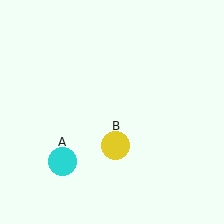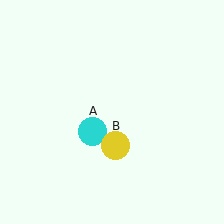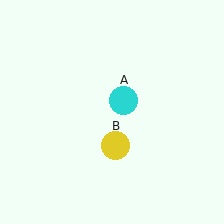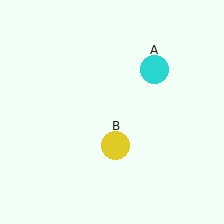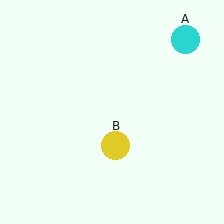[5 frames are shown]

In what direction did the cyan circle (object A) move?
The cyan circle (object A) moved up and to the right.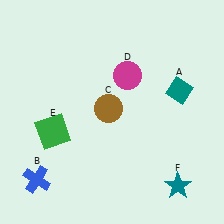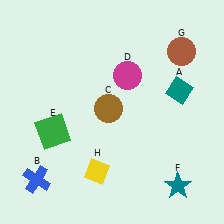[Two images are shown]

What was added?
A brown circle (G), a yellow diamond (H) were added in Image 2.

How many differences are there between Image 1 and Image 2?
There are 2 differences between the two images.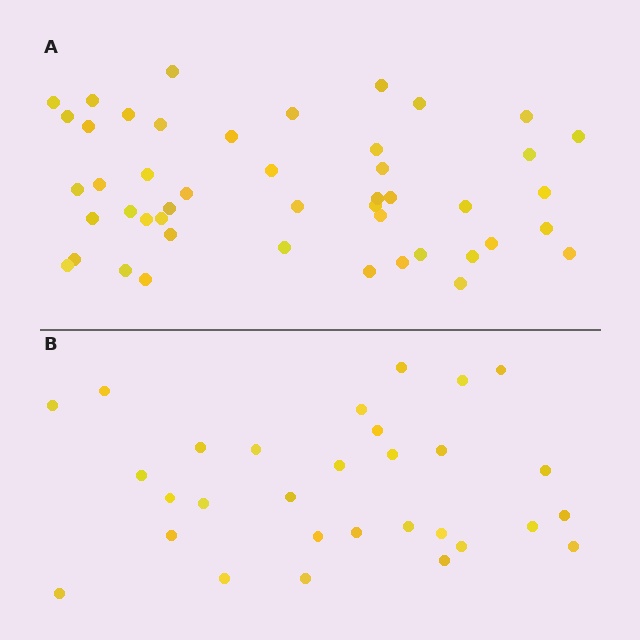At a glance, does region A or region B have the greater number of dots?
Region A (the top region) has more dots.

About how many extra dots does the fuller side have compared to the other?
Region A has approximately 15 more dots than region B.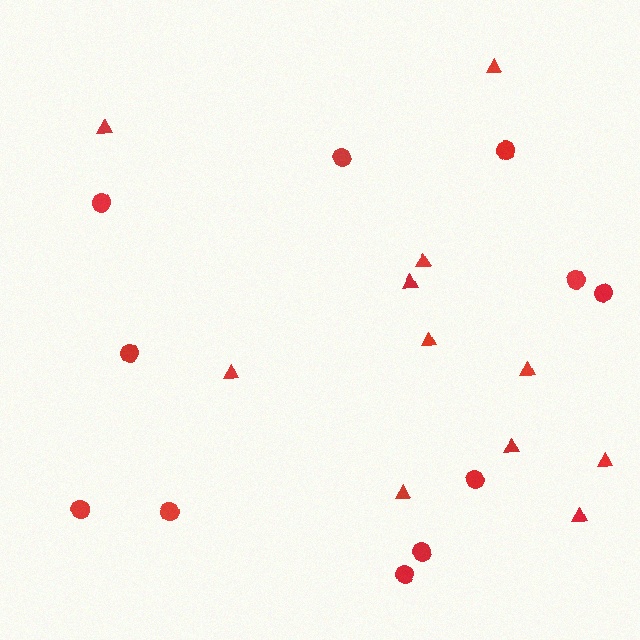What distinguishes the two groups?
There are 2 groups: one group of triangles (11) and one group of circles (11).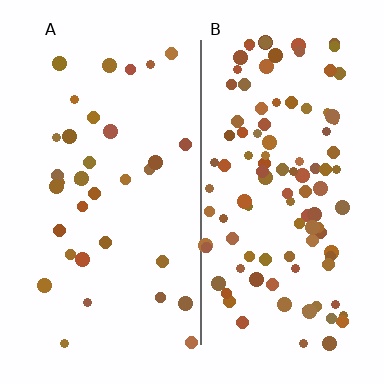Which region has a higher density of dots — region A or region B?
B (the right).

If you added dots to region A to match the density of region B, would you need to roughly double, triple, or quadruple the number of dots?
Approximately triple.